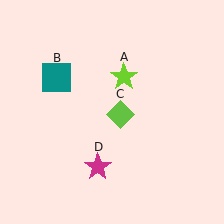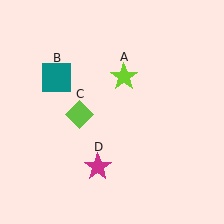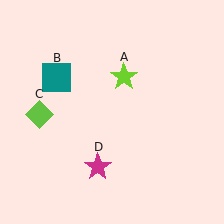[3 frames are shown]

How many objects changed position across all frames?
1 object changed position: lime diamond (object C).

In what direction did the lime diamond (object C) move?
The lime diamond (object C) moved left.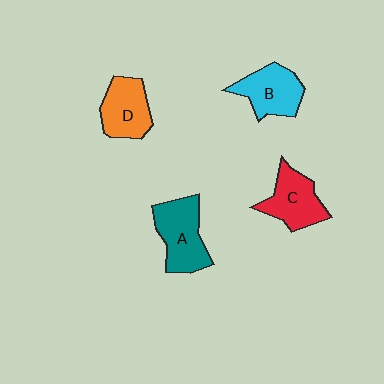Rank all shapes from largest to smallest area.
From largest to smallest: A (teal), B (cyan), C (red), D (orange).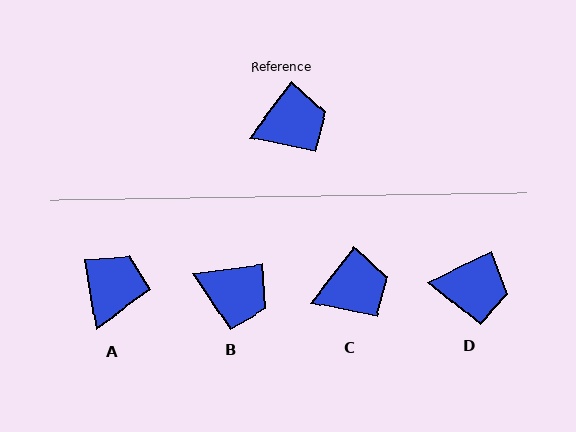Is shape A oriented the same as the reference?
No, it is off by about 47 degrees.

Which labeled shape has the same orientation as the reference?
C.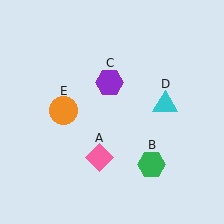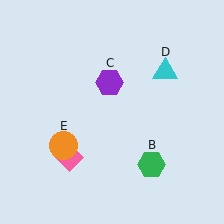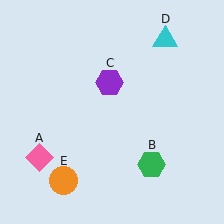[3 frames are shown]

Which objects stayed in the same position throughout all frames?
Green hexagon (object B) and purple hexagon (object C) remained stationary.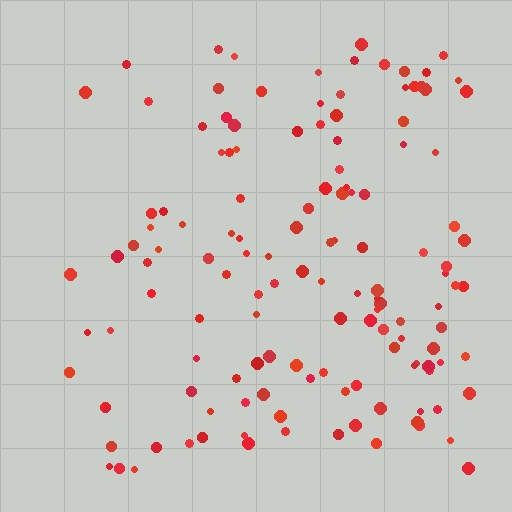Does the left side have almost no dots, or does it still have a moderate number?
Still a moderate number, just noticeably fewer than the right.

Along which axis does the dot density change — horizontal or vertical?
Horizontal.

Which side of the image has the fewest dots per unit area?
The left.